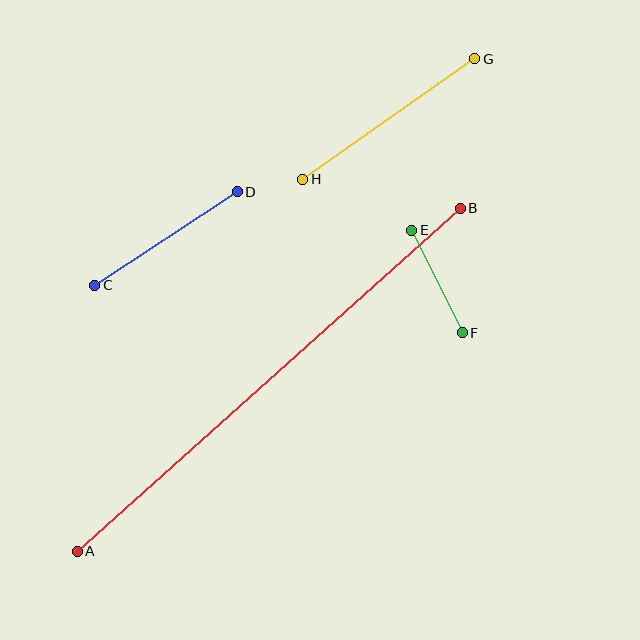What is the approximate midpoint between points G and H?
The midpoint is at approximately (389, 119) pixels.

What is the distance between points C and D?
The distance is approximately 170 pixels.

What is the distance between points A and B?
The distance is approximately 514 pixels.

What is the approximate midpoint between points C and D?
The midpoint is at approximately (166, 239) pixels.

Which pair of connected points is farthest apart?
Points A and B are farthest apart.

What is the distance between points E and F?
The distance is approximately 114 pixels.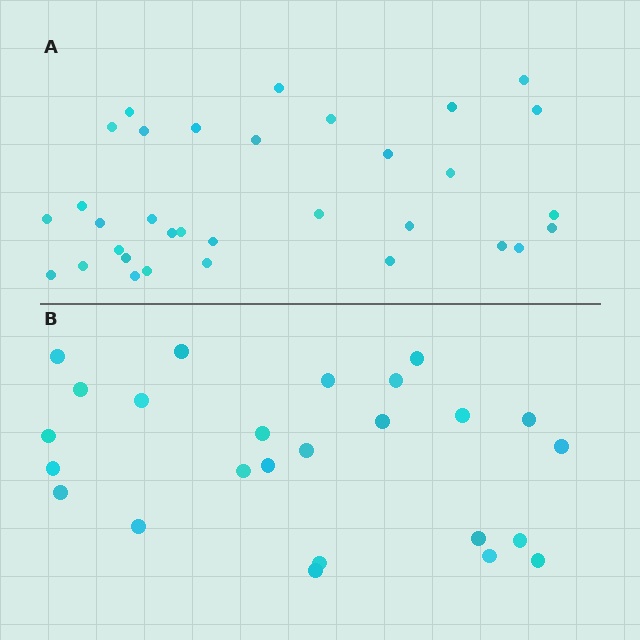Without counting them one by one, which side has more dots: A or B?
Region A (the top region) has more dots.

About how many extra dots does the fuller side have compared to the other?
Region A has roughly 8 or so more dots than region B.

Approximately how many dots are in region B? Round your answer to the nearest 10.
About 20 dots. (The exact count is 25, which rounds to 20.)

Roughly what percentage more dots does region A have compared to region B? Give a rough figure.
About 30% more.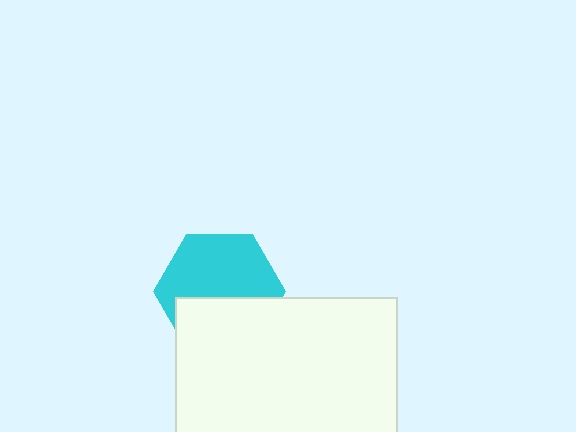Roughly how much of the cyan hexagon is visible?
About half of it is visible (roughly 59%).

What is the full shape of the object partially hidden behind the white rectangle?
The partially hidden object is a cyan hexagon.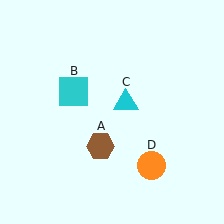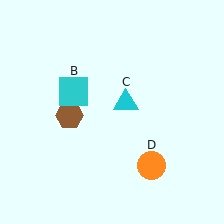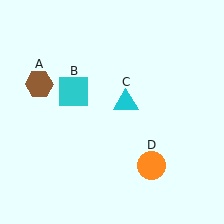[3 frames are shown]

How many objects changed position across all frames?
1 object changed position: brown hexagon (object A).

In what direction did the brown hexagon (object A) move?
The brown hexagon (object A) moved up and to the left.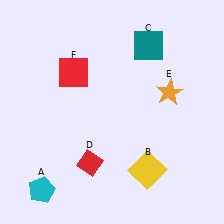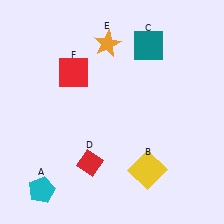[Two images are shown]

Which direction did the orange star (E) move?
The orange star (E) moved left.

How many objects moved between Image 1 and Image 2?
1 object moved between the two images.